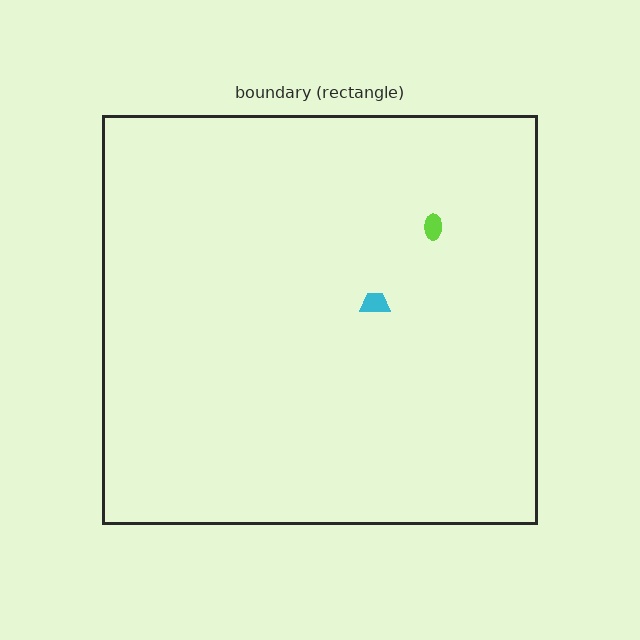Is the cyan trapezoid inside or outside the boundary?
Inside.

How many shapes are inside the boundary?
2 inside, 0 outside.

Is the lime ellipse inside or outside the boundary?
Inside.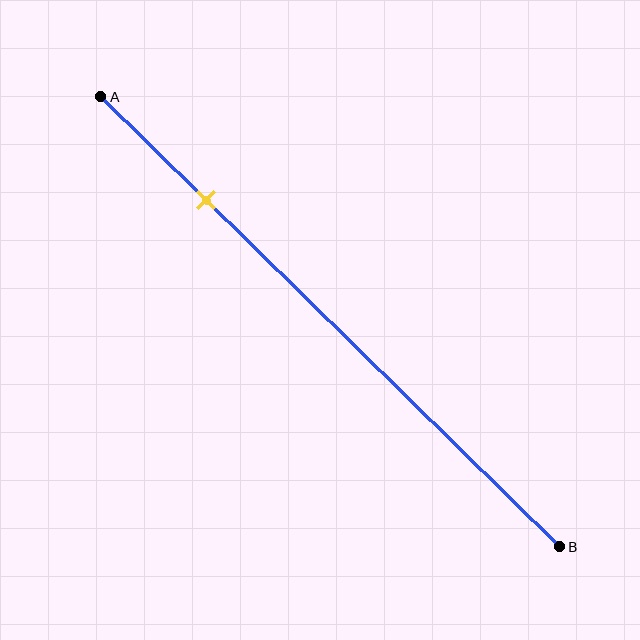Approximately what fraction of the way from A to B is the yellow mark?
The yellow mark is approximately 25% of the way from A to B.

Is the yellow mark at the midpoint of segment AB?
No, the mark is at about 25% from A, not at the 50% midpoint.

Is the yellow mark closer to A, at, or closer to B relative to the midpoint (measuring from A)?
The yellow mark is closer to point A than the midpoint of segment AB.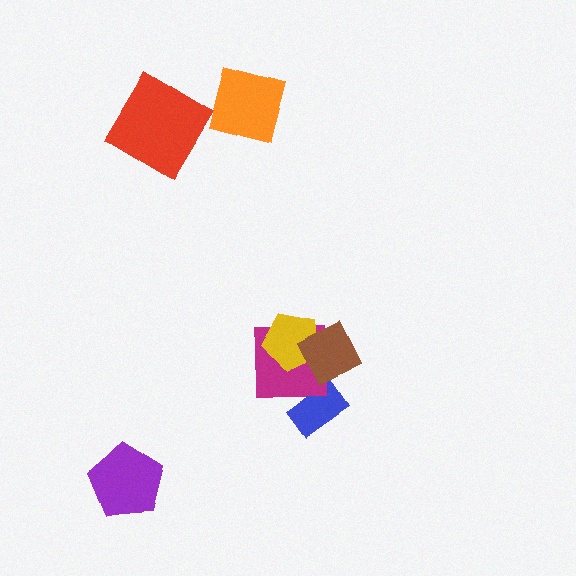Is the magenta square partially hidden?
Yes, it is partially covered by another shape.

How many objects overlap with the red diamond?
0 objects overlap with the red diamond.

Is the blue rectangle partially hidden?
Yes, it is partially covered by another shape.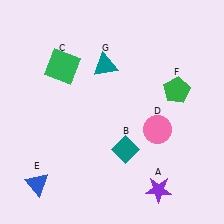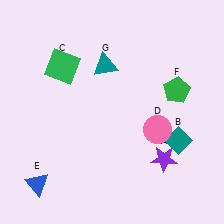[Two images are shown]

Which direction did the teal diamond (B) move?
The teal diamond (B) moved right.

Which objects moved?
The objects that moved are: the purple star (A), the teal diamond (B).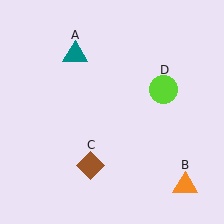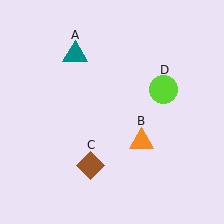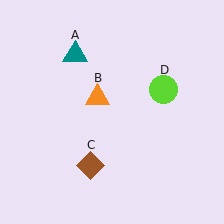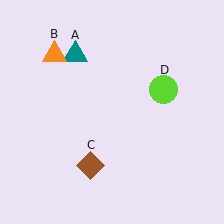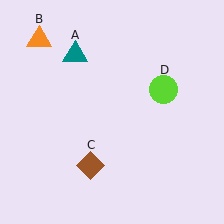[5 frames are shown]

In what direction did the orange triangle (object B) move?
The orange triangle (object B) moved up and to the left.